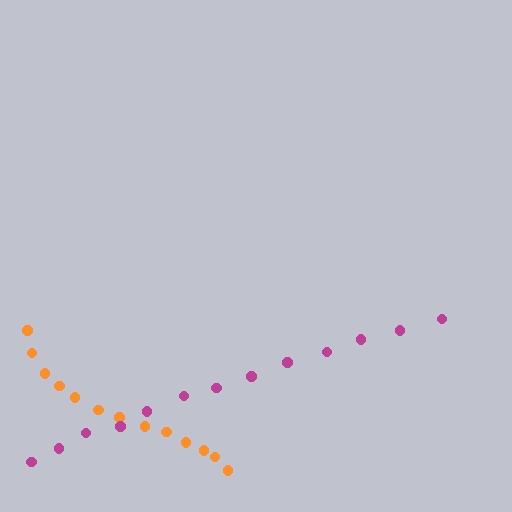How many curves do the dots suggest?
There are 2 distinct paths.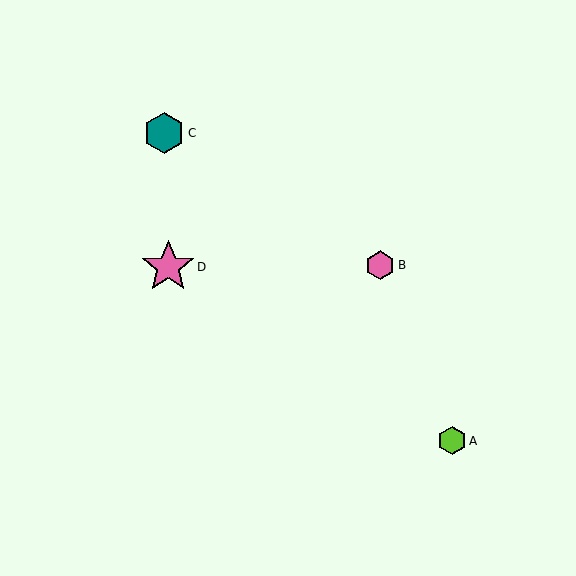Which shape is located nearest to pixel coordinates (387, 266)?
The pink hexagon (labeled B) at (380, 265) is nearest to that location.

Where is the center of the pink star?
The center of the pink star is at (168, 267).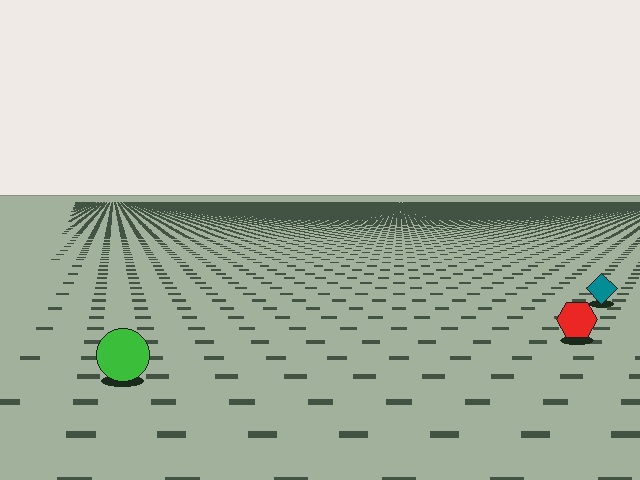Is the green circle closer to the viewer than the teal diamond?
Yes. The green circle is closer — you can tell from the texture gradient: the ground texture is coarser near it.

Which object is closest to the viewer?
The green circle is closest. The texture marks near it are larger and more spread out.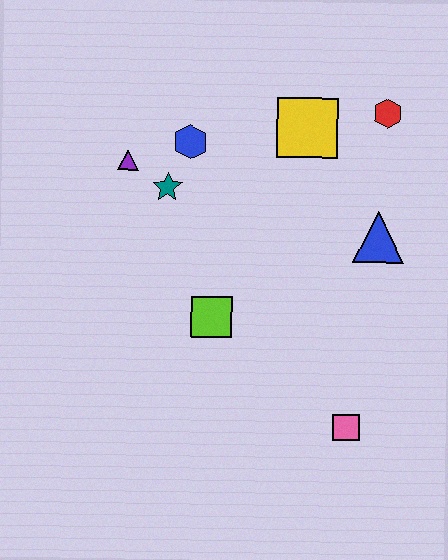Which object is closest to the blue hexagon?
The teal star is closest to the blue hexagon.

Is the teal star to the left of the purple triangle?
No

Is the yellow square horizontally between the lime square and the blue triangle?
Yes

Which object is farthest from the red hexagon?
The pink square is farthest from the red hexagon.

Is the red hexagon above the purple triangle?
Yes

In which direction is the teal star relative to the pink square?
The teal star is above the pink square.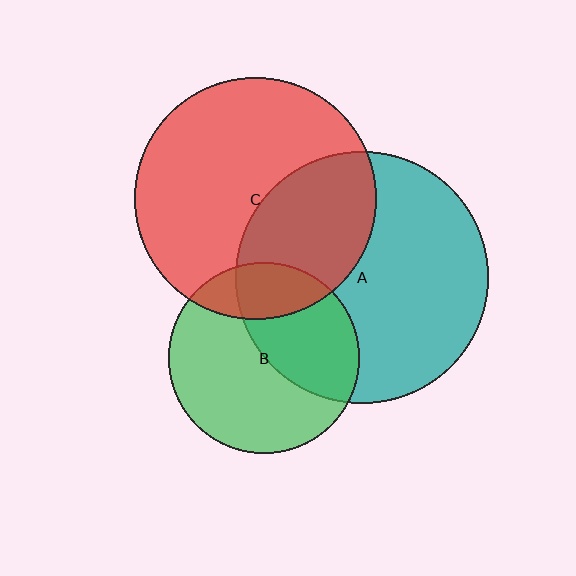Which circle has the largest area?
Circle A (teal).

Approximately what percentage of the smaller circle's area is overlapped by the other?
Approximately 35%.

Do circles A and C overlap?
Yes.